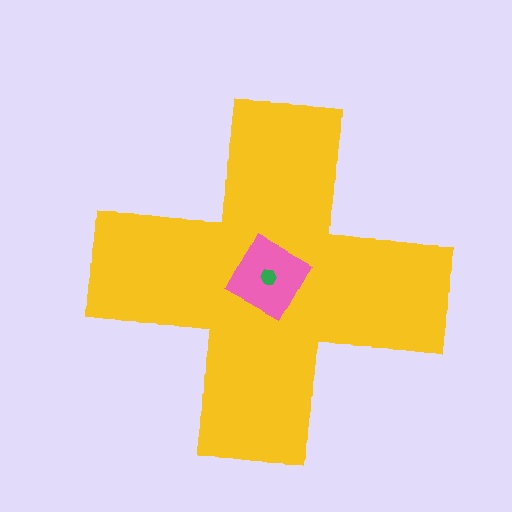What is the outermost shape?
The yellow cross.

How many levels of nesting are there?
3.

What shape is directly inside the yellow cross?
The pink square.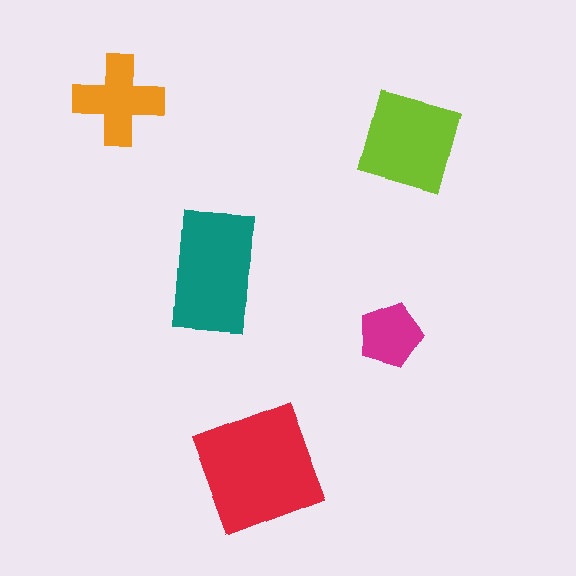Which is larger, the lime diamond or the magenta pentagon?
The lime diamond.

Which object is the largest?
The red square.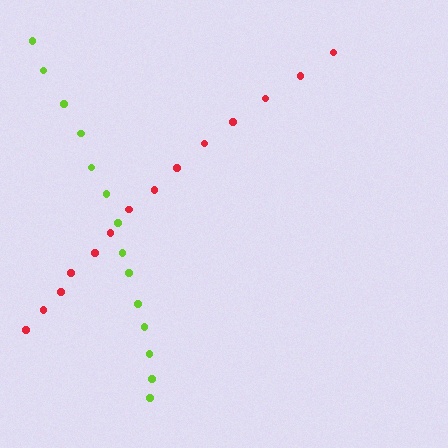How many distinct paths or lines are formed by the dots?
There are 2 distinct paths.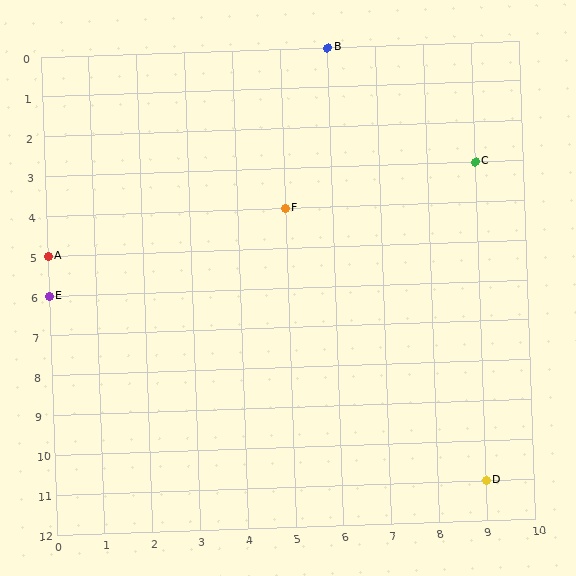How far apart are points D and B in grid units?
Points D and B are 3 columns and 11 rows apart (about 11.4 grid units diagonally).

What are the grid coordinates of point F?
Point F is at grid coordinates (5, 4).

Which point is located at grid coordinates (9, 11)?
Point D is at (9, 11).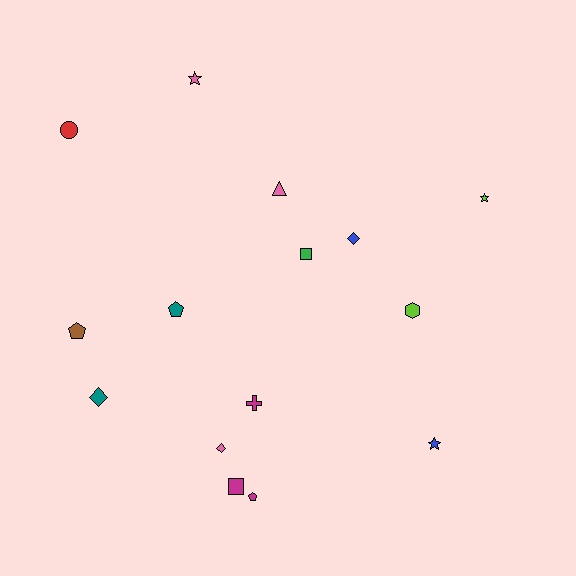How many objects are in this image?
There are 15 objects.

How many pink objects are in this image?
There are 3 pink objects.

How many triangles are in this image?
There is 1 triangle.